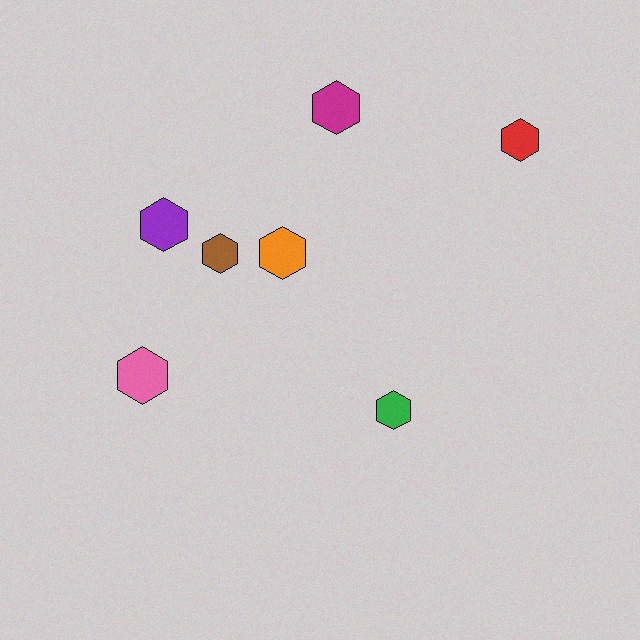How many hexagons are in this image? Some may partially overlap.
There are 7 hexagons.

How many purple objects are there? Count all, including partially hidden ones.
There is 1 purple object.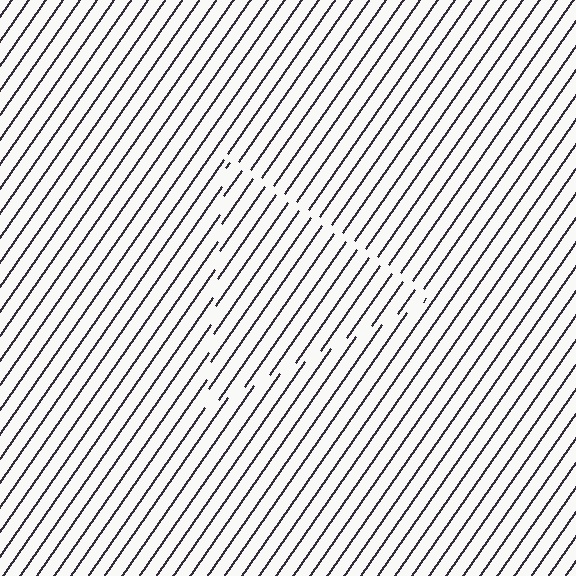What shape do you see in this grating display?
An illusory triangle. The interior of the shape contains the same grating, shifted by half a period — the contour is defined by the phase discontinuity where line-ends from the inner and outer gratings abut.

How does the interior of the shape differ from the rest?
The interior of the shape contains the same grating, shifted by half a period — the contour is defined by the phase discontinuity where line-ends from the inner and outer gratings abut.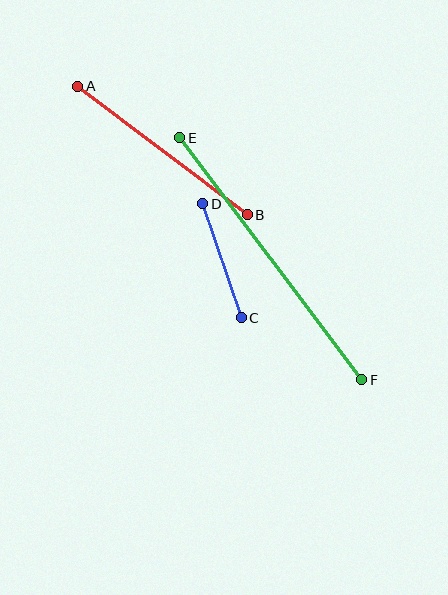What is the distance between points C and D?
The distance is approximately 120 pixels.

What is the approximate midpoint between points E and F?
The midpoint is at approximately (271, 259) pixels.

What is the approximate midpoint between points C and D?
The midpoint is at approximately (222, 261) pixels.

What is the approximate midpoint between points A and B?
The midpoint is at approximately (162, 150) pixels.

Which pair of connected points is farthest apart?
Points E and F are farthest apart.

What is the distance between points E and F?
The distance is approximately 303 pixels.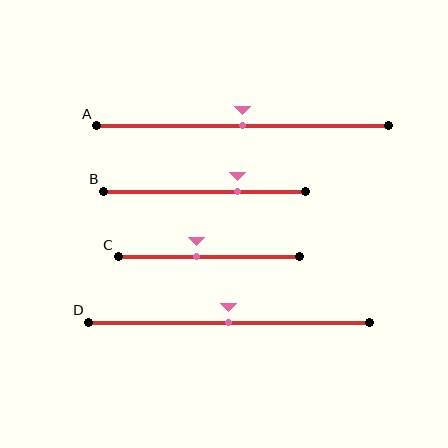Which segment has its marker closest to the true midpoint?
Segment A has its marker closest to the true midpoint.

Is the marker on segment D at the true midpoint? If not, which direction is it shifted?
Yes, the marker on segment D is at the true midpoint.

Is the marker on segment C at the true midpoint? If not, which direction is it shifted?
No, the marker on segment C is shifted to the left by about 7% of the segment length.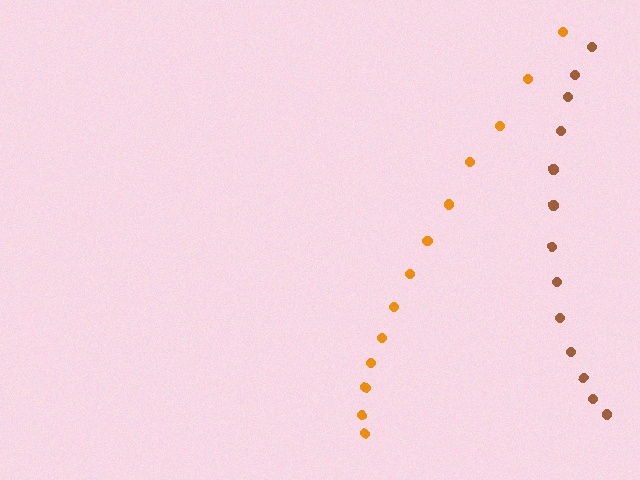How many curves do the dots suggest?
There are 2 distinct paths.